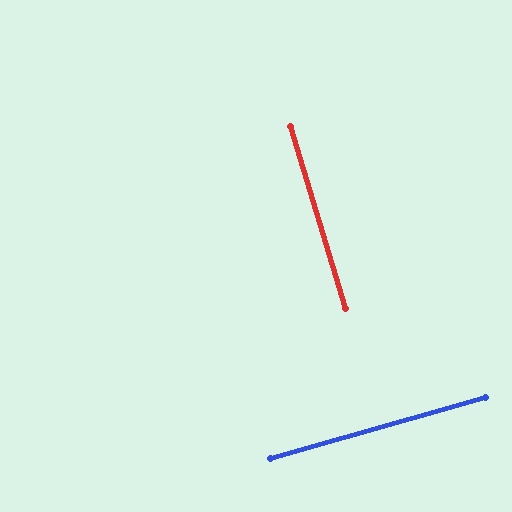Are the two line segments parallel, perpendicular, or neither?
Perpendicular — they meet at approximately 89°.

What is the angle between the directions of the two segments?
Approximately 89 degrees.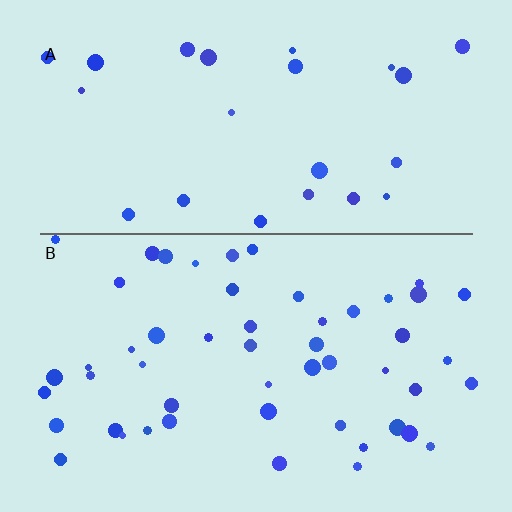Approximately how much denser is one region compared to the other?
Approximately 2.1× — region B over region A.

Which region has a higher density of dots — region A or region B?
B (the bottom).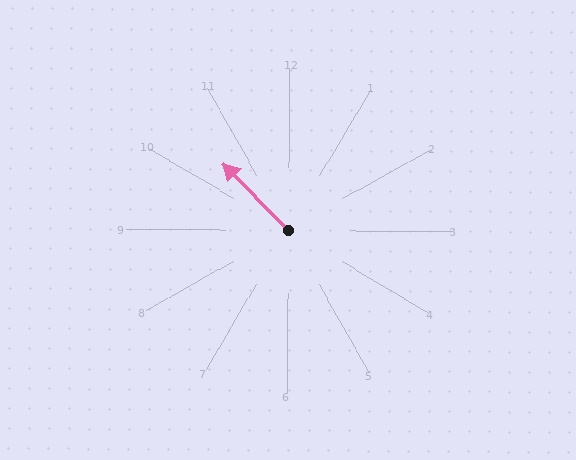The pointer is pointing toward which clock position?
Roughly 11 o'clock.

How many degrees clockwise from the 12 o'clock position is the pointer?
Approximately 316 degrees.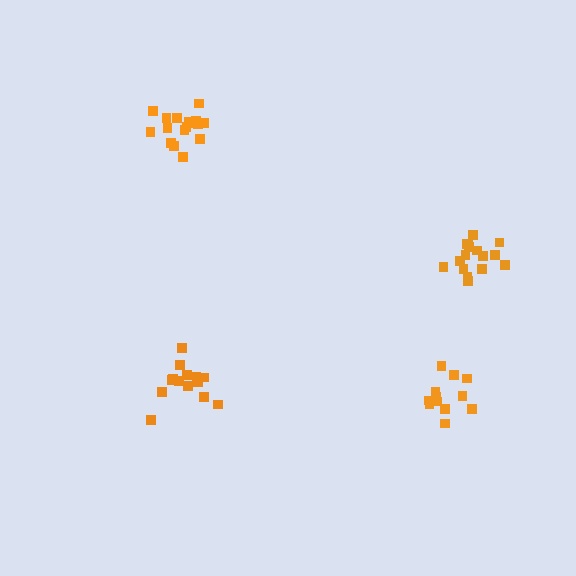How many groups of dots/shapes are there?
There are 4 groups.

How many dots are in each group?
Group 1: 12 dots, Group 2: 17 dots, Group 3: 16 dots, Group 4: 15 dots (60 total).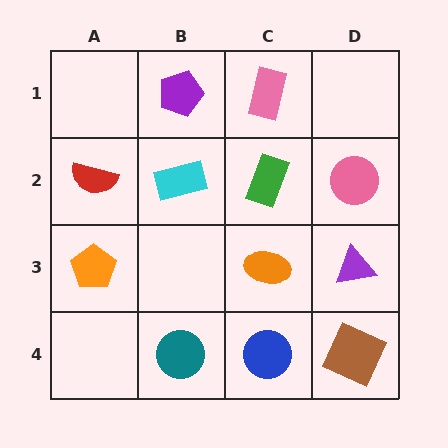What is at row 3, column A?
An orange pentagon.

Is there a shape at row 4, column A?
No, that cell is empty.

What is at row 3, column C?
An orange ellipse.